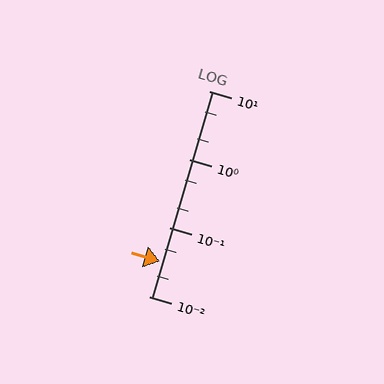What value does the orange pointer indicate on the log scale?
The pointer indicates approximately 0.033.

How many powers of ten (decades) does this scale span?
The scale spans 3 decades, from 0.01 to 10.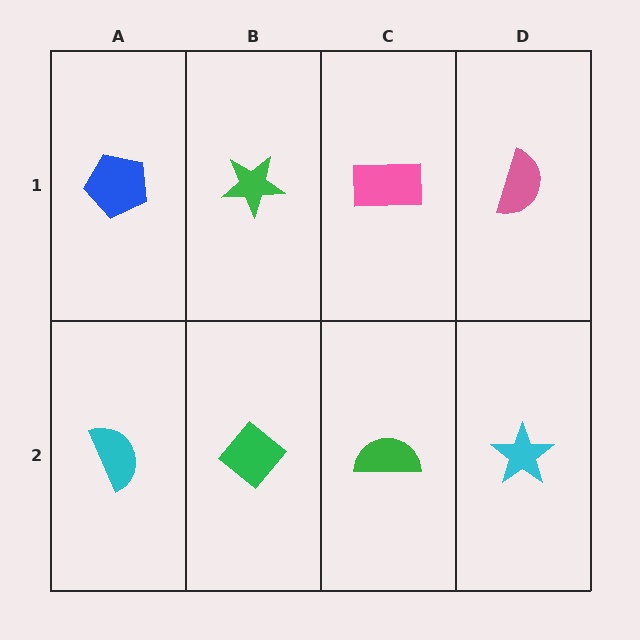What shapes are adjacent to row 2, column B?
A green star (row 1, column B), a cyan semicircle (row 2, column A), a green semicircle (row 2, column C).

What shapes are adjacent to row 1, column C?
A green semicircle (row 2, column C), a green star (row 1, column B), a pink semicircle (row 1, column D).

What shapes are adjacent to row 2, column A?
A blue pentagon (row 1, column A), a green diamond (row 2, column B).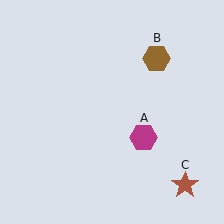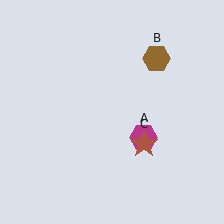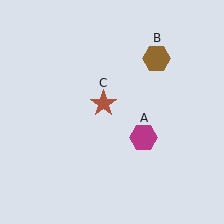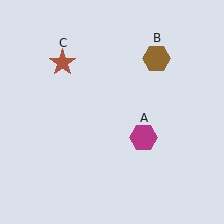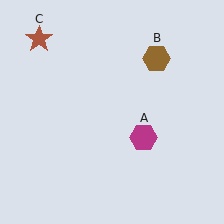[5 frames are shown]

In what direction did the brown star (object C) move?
The brown star (object C) moved up and to the left.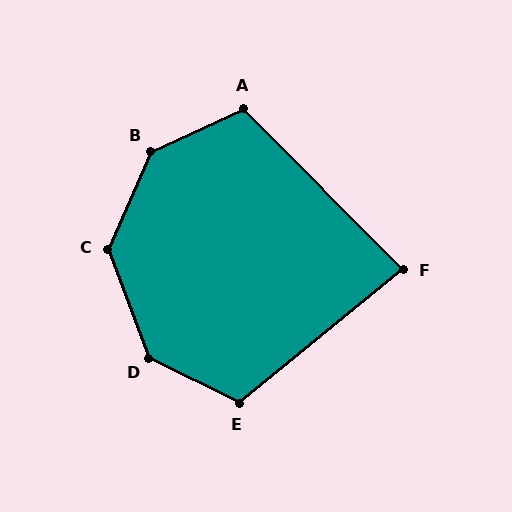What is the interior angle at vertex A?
Approximately 110 degrees (obtuse).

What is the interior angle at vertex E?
Approximately 114 degrees (obtuse).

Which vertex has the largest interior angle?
B, at approximately 139 degrees.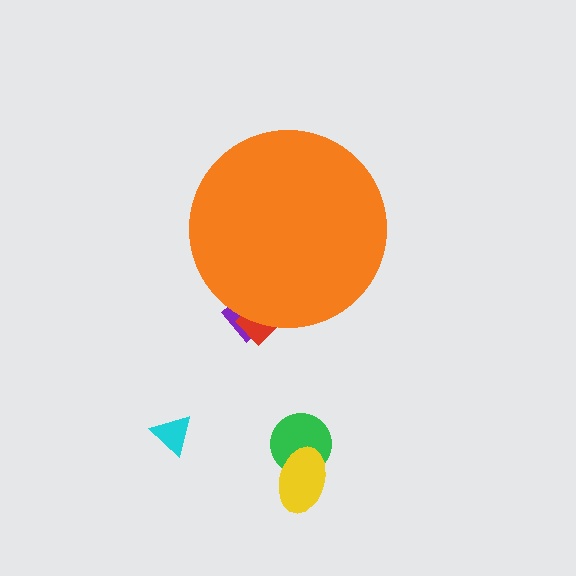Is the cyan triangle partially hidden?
No, the cyan triangle is fully visible.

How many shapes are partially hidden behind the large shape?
2 shapes are partially hidden.